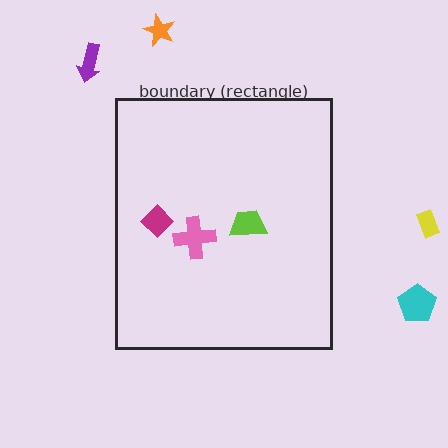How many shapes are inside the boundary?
3 inside, 4 outside.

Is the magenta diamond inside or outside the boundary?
Inside.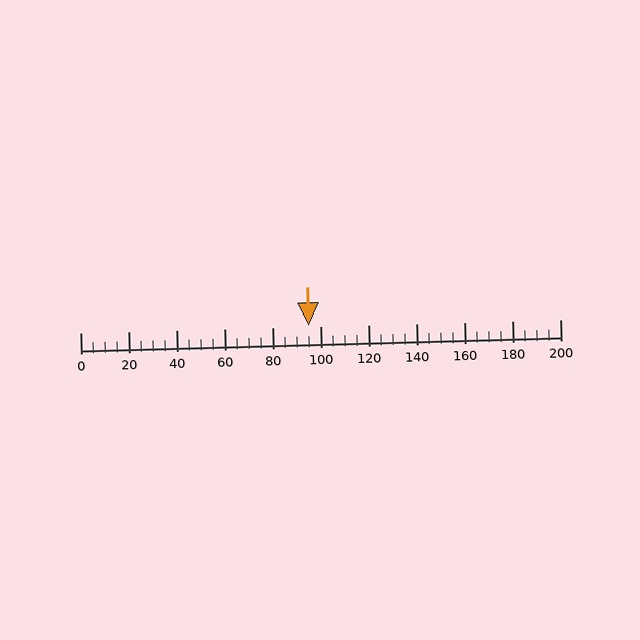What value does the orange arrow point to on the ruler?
The orange arrow points to approximately 95.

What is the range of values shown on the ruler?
The ruler shows values from 0 to 200.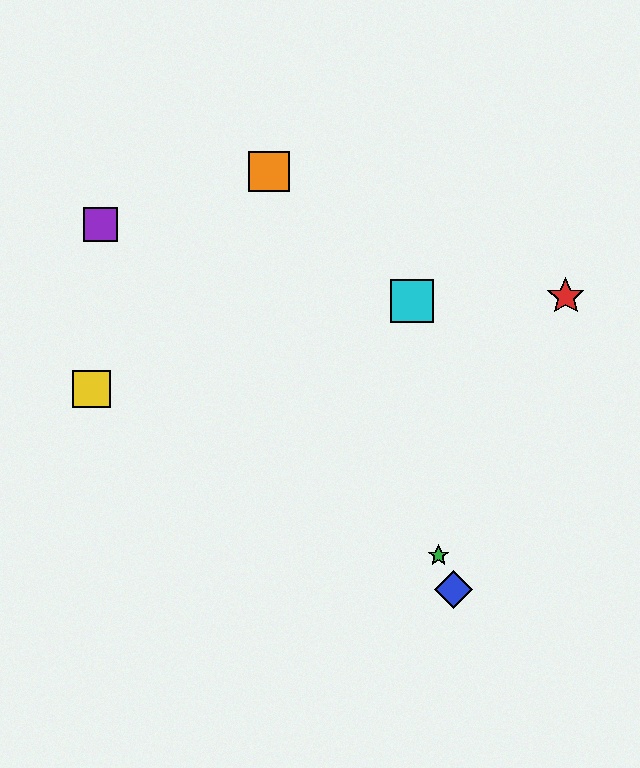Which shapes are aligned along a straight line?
The blue diamond, the green star, the orange square are aligned along a straight line.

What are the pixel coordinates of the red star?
The red star is at (566, 297).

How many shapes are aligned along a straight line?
3 shapes (the blue diamond, the green star, the orange square) are aligned along a straight line.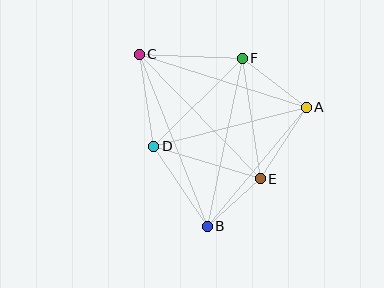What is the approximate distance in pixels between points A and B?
The distance between A and B is approximately 155 pixels.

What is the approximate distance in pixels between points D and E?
The distance between D and E is approximately 112 pixels.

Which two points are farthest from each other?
Points B and C are farthest from each other.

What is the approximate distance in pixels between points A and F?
The distance between A and F is approximately 81 pixels.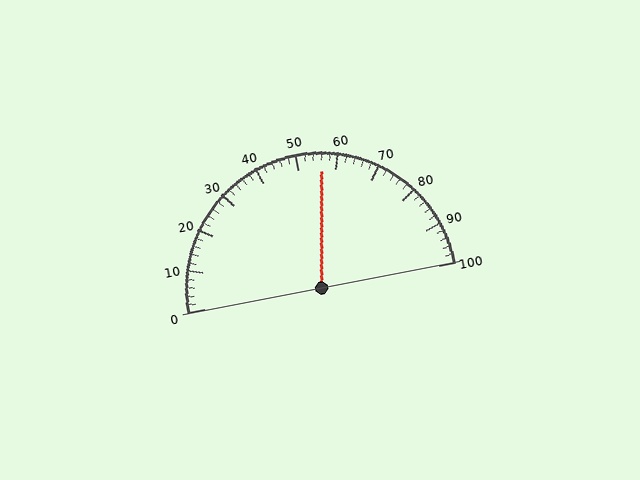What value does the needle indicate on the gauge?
The needle indicates approximately 56.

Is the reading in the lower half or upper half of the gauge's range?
The reading is in the upper half of the range (0 to 100).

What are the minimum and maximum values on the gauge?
The gauge ranges from 0 to 100.